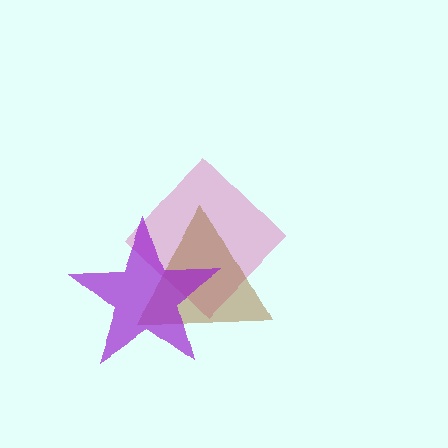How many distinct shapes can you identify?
There are 3 distinct shapes: a pink diamond, a brown triangle, a purple star.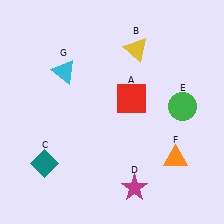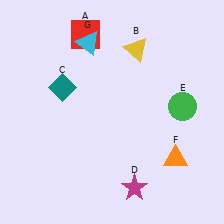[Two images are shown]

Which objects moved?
The objects that moved are: the red square (A), the teal diamond (C), the cyan triangle (G).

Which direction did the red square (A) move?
The red square (A) moved up.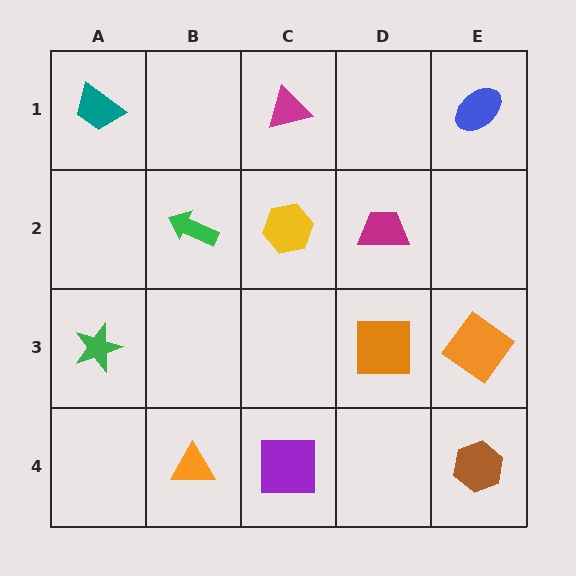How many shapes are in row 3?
3 shapes.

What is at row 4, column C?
A purple square.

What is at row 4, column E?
A brown hexagon.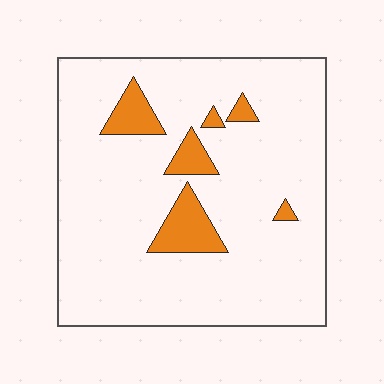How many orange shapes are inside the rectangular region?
6.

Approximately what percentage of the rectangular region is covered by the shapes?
Approximately 10%.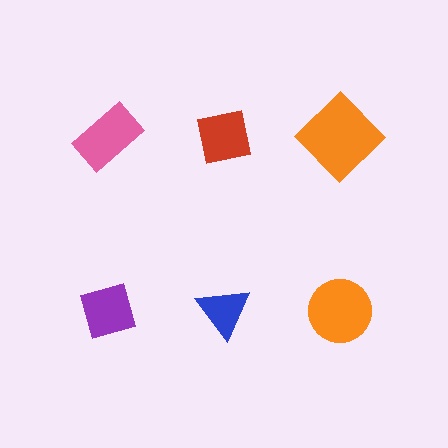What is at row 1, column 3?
An orange diamond.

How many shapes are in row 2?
3 shapes.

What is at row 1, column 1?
A pink rectangle.